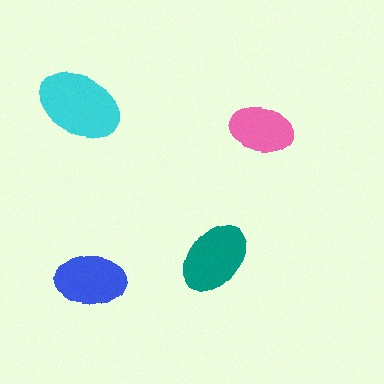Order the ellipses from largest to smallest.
the cyan one, the teal one, the blue one, the pink one.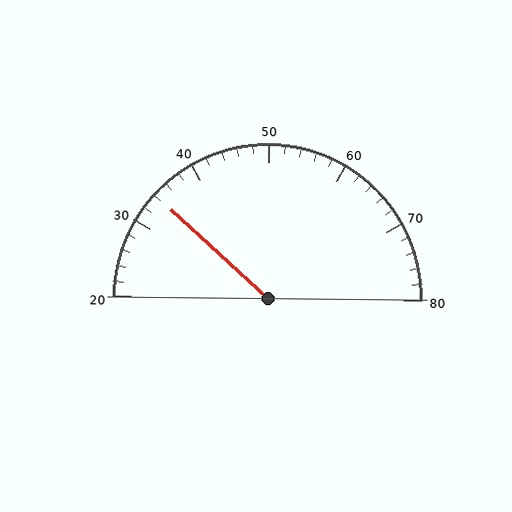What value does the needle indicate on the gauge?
The needle indicates approximately 34.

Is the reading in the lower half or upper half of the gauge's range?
The reading is in the lower half of the range (20 to 80).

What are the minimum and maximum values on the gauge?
The gauge ranges from 20 to 80.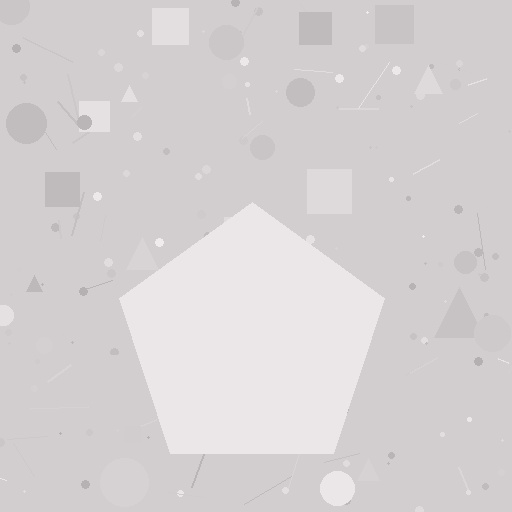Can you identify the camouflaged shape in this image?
The camouflaged shape is a pentagon.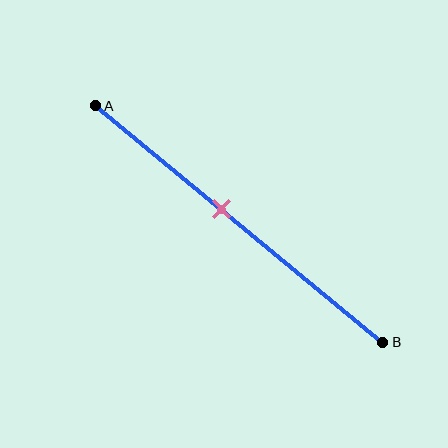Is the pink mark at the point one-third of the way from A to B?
No, the mark is at about 45% from A, not at the 33% one-third point.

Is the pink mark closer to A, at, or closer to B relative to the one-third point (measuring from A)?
The pink mark is closer to point B than the one-third point of segment AB.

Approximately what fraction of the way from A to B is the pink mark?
The pink mark is approximately 45% of the way from A to B.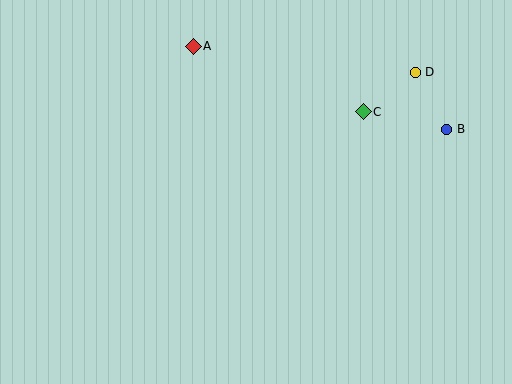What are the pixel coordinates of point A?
Point A is at (193, 46).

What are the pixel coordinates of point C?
Point C is at (363, 112).